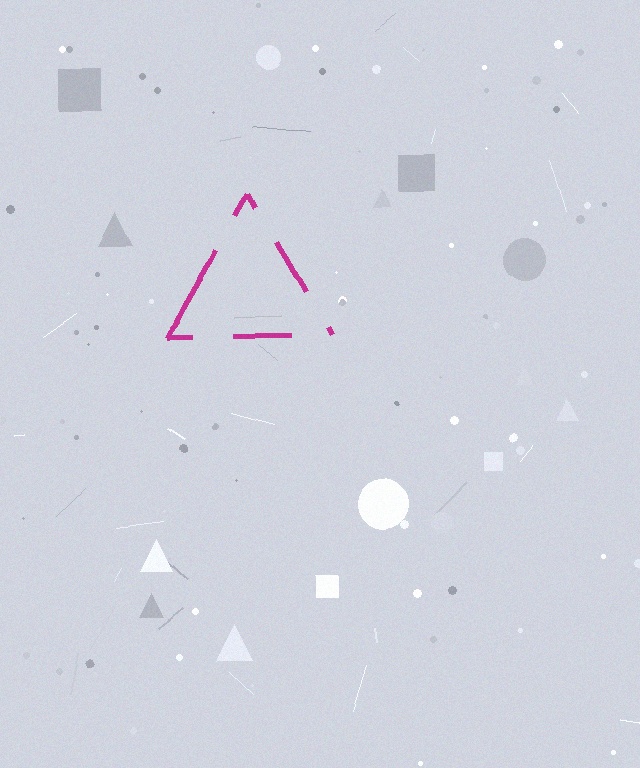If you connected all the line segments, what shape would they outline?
They would outline a triangle.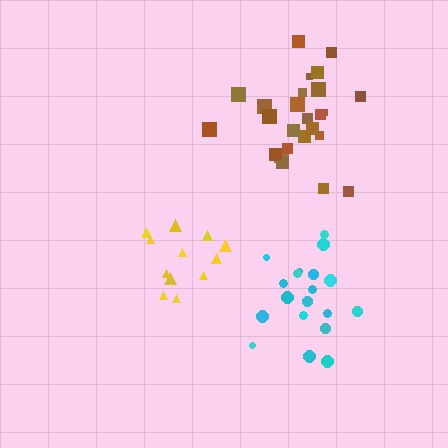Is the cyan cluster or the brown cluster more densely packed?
Brown.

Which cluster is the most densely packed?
Brown.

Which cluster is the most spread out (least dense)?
Cyan.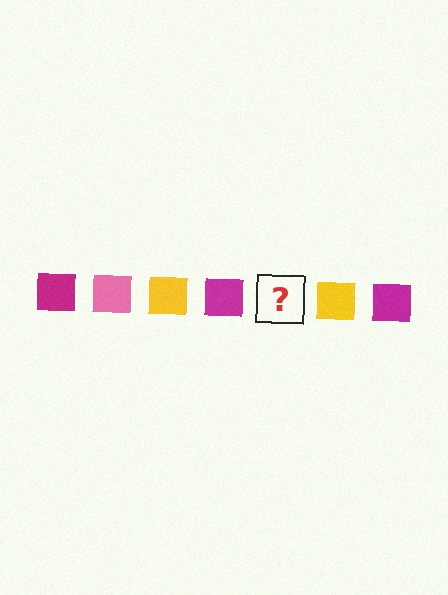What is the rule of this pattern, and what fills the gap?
The rule is that the pattern cycles through magenta, pink, yellow squares. The gap should be filled with a pink square.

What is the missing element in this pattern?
The missing element is a pink square.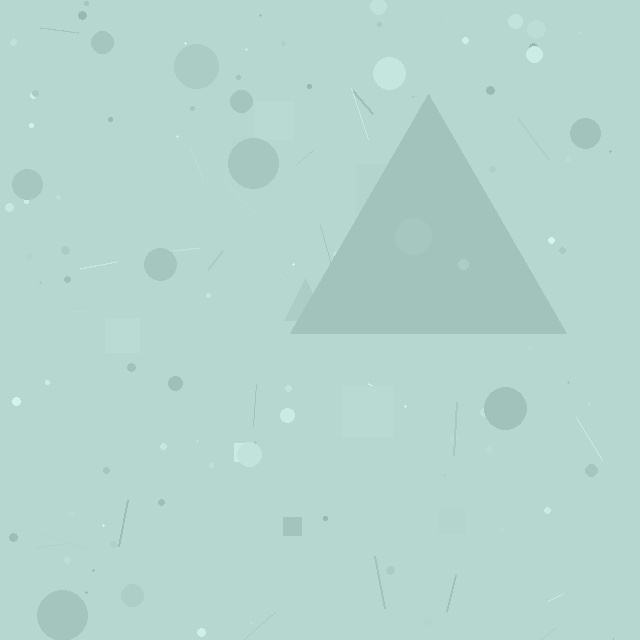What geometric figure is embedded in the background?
A triangle is embedded in the background.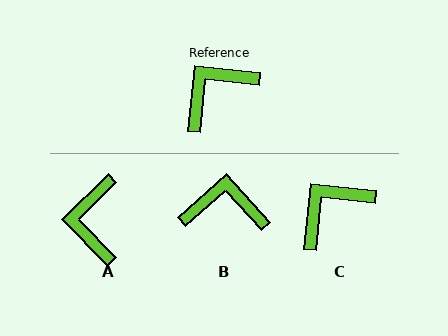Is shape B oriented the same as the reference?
No, it is off by about 42 degrees.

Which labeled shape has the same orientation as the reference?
C.